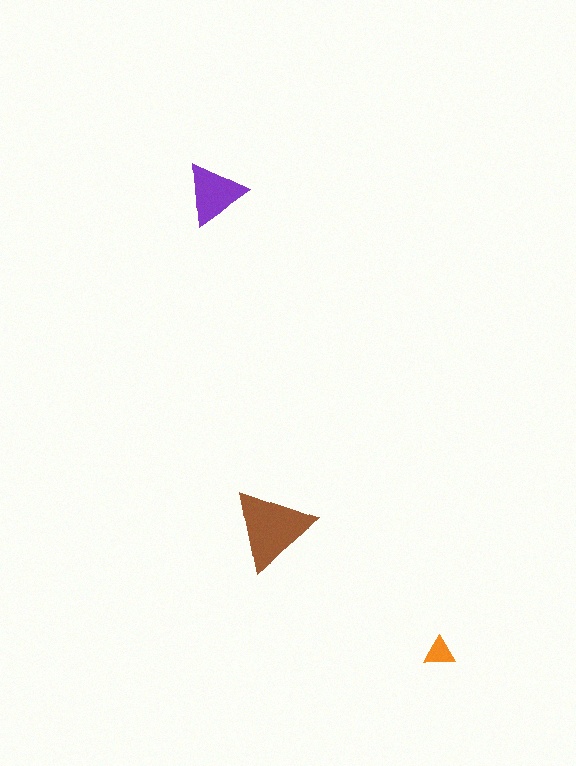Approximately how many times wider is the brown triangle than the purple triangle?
About 1.5 times wider.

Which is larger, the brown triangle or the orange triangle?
The brown one.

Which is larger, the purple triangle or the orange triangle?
The purple one.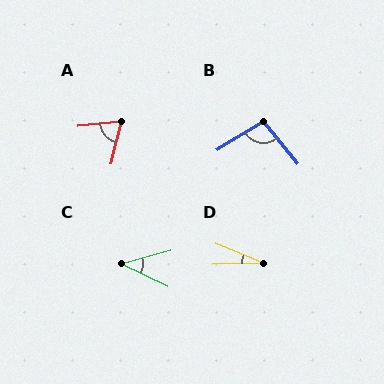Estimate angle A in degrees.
Approximately 70 degrees.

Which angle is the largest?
B, at approximately 98 degrees.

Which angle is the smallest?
D, at approximately 24 degrees.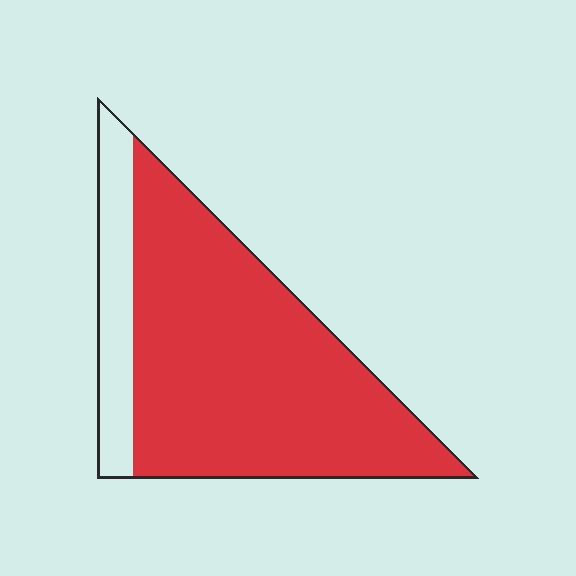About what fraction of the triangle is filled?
About five sixths (5/6).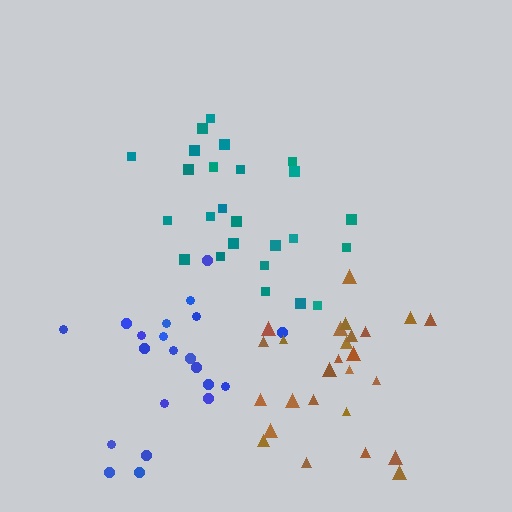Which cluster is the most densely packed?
Teal.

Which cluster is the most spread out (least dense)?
Blue.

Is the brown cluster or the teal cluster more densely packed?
Teal.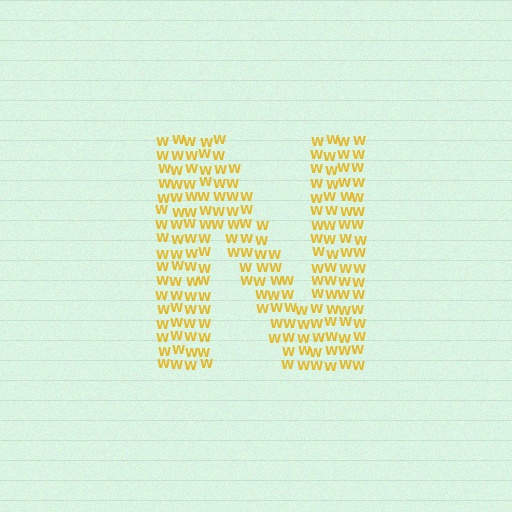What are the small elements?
The small elements are letter W's.